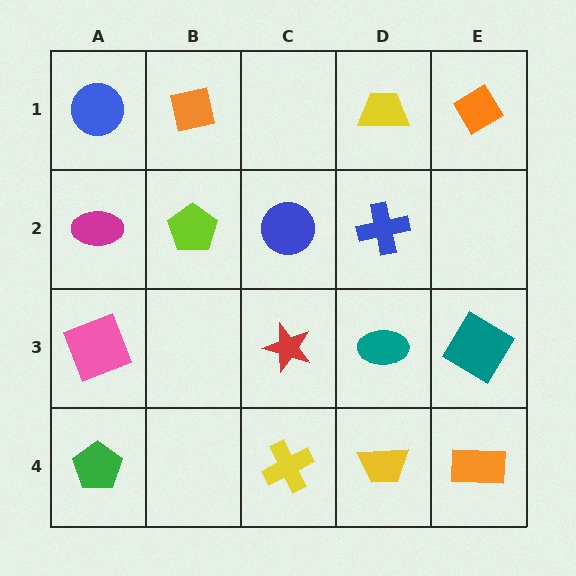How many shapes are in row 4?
4 shapes.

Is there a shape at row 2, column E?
No, that cell is empty.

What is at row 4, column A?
A green pentagon.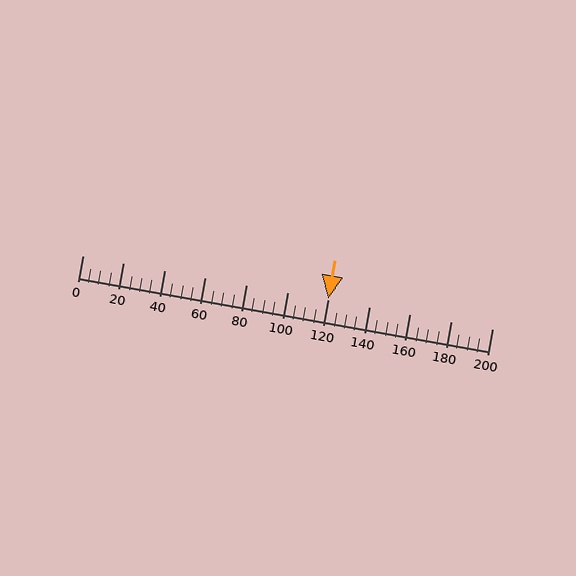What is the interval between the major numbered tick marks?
The major tick marks are spaced 20 units apart.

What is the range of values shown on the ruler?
The ruler shows values from 0 to 200.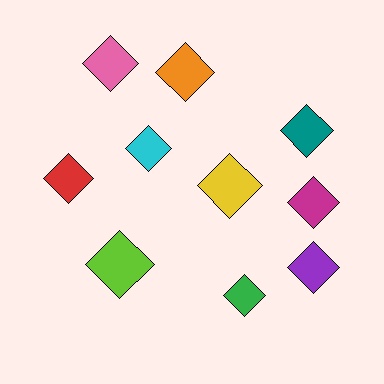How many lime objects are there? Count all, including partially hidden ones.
There is 1 lime object.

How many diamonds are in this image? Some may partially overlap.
There are 10 diamonds.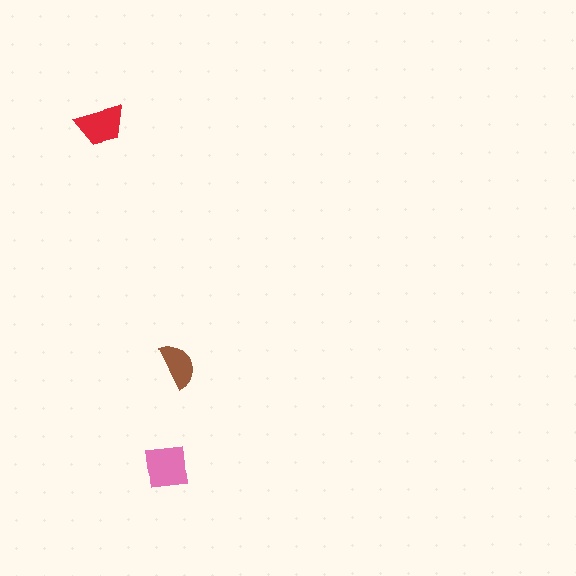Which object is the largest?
The pink square.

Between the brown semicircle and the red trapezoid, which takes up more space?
The red trapezoid.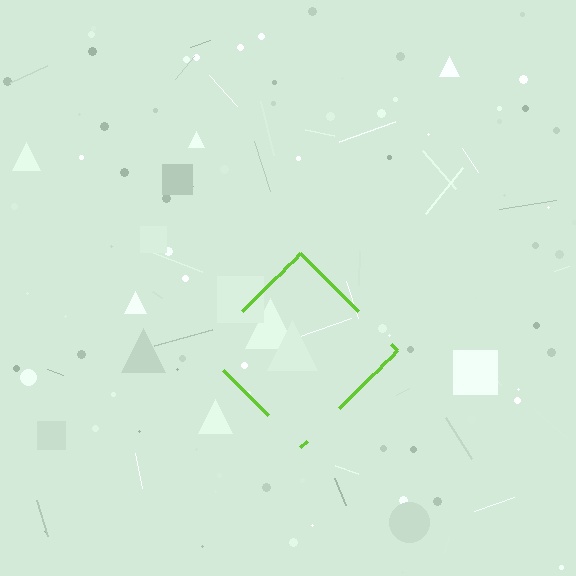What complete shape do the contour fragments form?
The contour fragments form a diamond.